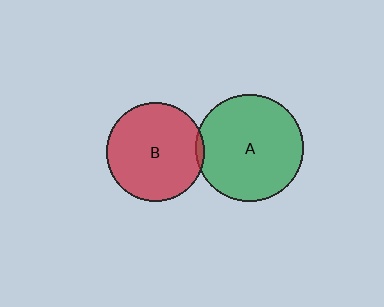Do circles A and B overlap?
Yes.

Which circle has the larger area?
Circle A (green).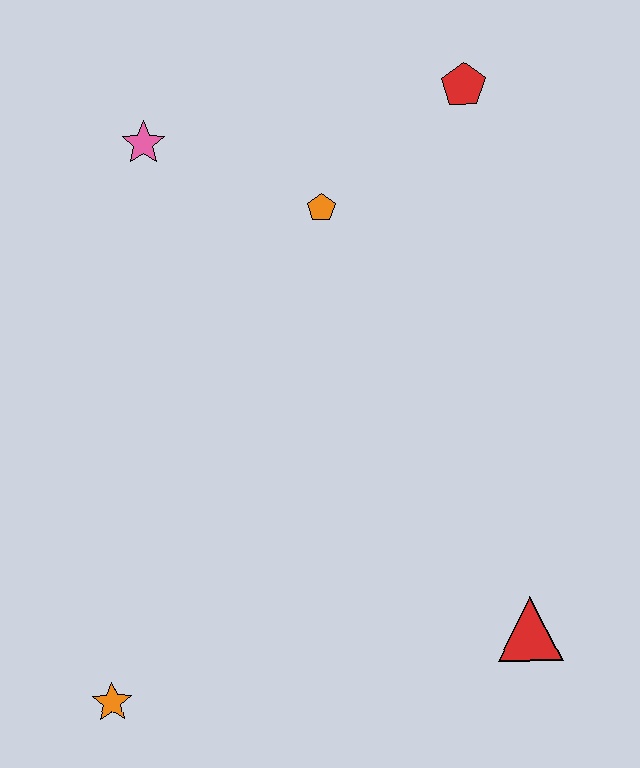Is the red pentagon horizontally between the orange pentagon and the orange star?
No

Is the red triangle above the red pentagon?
No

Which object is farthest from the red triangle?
The pink star is farthest from the red triangle.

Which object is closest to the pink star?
The orange pentagon is closest to the pink star.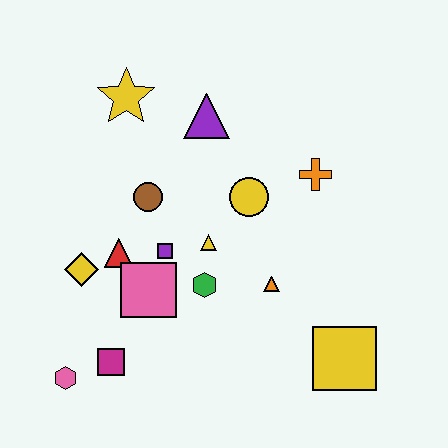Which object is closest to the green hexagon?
The yellow triangle is closest to the green hexagon.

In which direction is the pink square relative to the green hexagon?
The pink square is to the left of the green hexagon.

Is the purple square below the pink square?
No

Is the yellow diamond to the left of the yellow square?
Yes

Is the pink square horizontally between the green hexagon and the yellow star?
Yes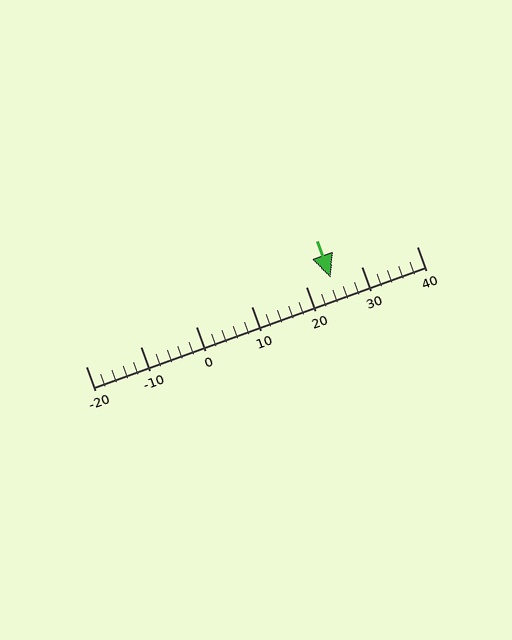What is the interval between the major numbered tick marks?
The major tick marks are spaced 10 units apart.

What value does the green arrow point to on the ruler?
The green arrow points to approximately 24.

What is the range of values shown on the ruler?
The ruler shows values from -20 to 40.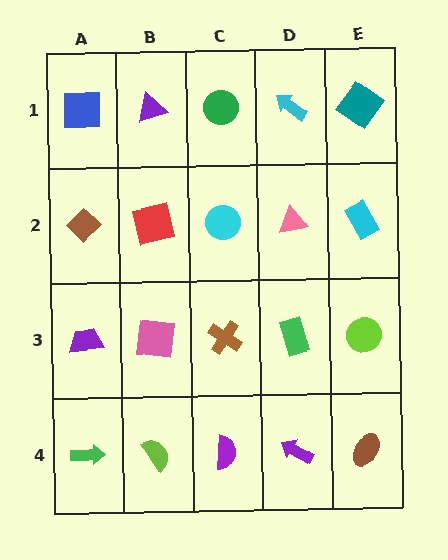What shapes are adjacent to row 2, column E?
A teal diamond (row 1, column E), a lime circle (row 3, column E), a pink triangle (row 2, column D).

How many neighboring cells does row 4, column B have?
3.